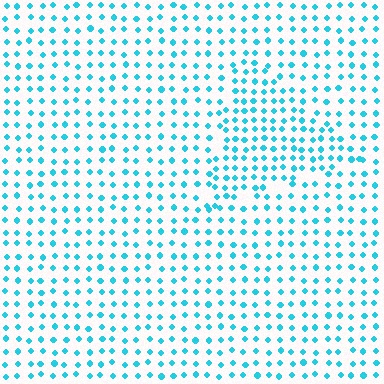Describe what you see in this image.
The image contains small cyan elements arranged at two different densities. A triangle-shaped region is visible where the elements are more densely packed than the surrounding area.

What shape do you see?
I see a triangle.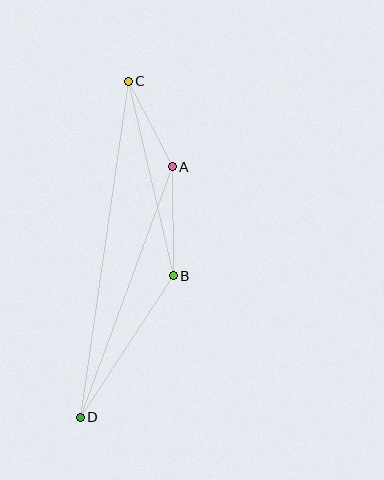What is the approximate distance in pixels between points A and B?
The distance between A and B is approximately 109 pixels.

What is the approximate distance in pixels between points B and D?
The distance between B and D is approximately 169 pixels.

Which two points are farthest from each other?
Points C and D are farthest from each other.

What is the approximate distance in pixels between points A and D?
The distance between A and D is approximately 267 pixels.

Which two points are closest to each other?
Points A and C are closest to each other.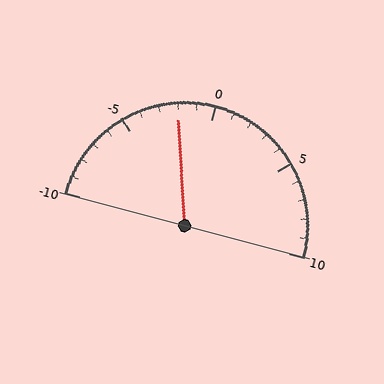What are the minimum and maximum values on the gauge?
The gauge ranges from -10 to 10.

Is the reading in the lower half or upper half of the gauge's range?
The reading is in the lower half of the range (-10 to 10).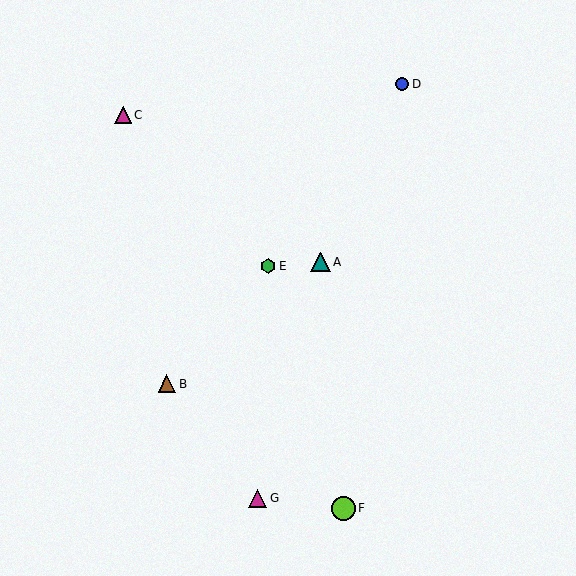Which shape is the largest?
The lime circle (labeled F) is the largest.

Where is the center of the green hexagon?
The center of the green hexagon is at (268, 266).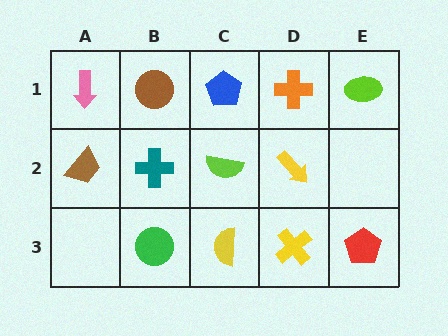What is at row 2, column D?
A yellow arrow.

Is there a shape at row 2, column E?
No, that cell is empty.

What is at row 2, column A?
A brown trapezoid.